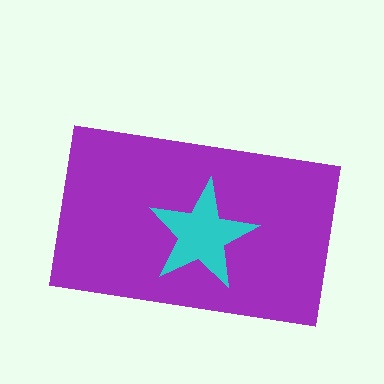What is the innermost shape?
The cyan star.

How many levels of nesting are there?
2.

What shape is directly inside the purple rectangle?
The cyan star.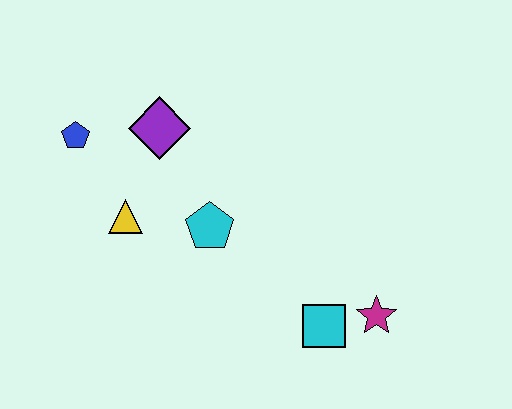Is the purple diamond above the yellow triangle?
Yes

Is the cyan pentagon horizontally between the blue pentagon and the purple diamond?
No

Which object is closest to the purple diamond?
The blue pentagon is closest to the purple diamond.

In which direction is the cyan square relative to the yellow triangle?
The cyan square is to the right of the yellow triangle.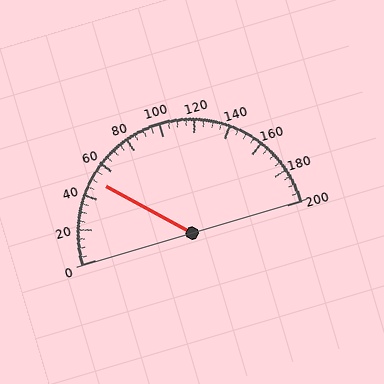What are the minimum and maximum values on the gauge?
The gauge ranges from 0 to 200.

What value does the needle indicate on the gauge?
The needle indicates approximately 50.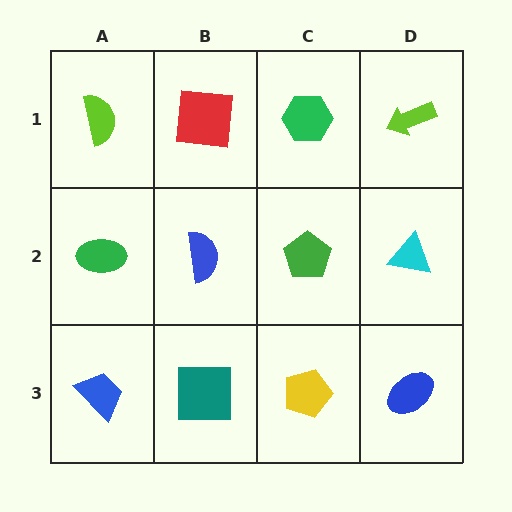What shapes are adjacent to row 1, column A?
A green ellipse (row 2, column A), a red square (row 1, column B).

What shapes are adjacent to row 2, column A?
A lime semicircle (row 1, column A), a blue trapezoid (row 3, column A), a blue semicircle (row 2, column B).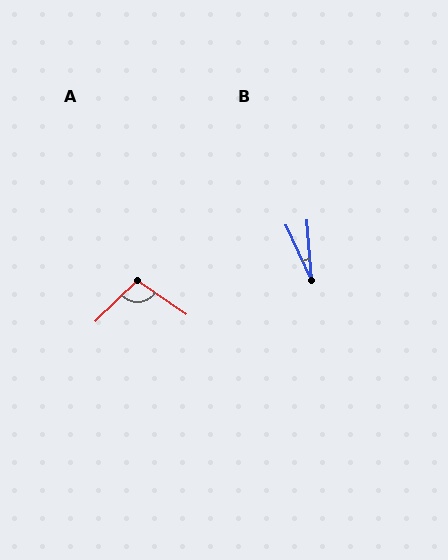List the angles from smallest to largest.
B (20°), A (101°).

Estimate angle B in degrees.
Approximately 20 degrees.